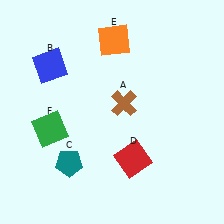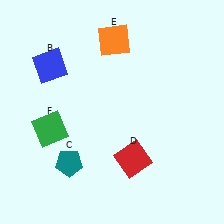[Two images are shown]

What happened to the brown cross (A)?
The brown cross (A) was removed in Image 2. It was in the top-right area of Image 1.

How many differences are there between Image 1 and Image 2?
There is 1 difference between the two images.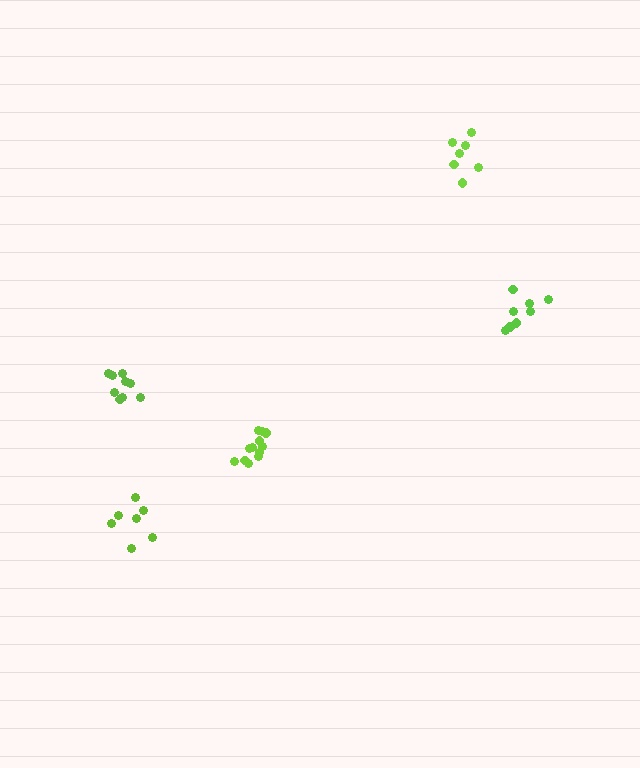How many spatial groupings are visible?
There are 5 spatial groupings.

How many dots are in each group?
Group 1: 9 dots, Group 2: 7 dots, Group 3: 7 dots, Group 4: 12 dots, Group 5: 8 dots (43 total).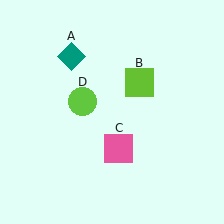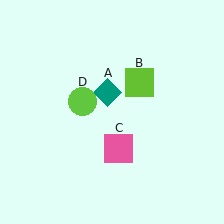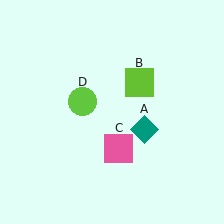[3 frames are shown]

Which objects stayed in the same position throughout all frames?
Lime square (object B) and pink square (object C) and lime circle (object D) remained stationary.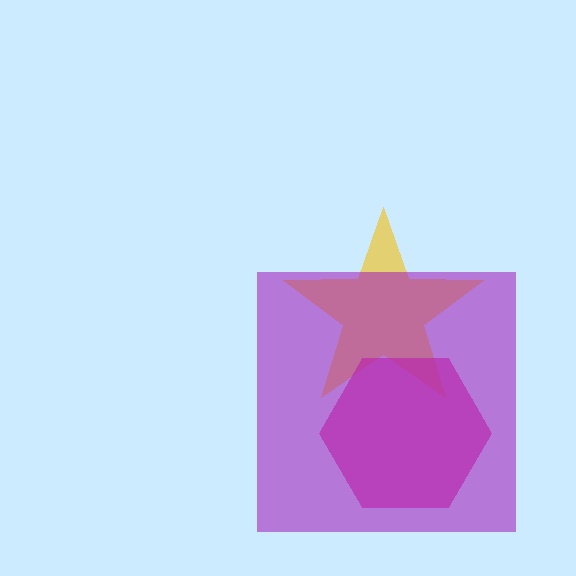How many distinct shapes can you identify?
There are 3 distinct shapes: a yellow star, a magenta hexagon, a purple square.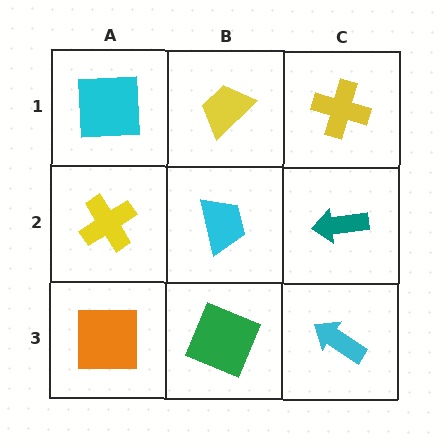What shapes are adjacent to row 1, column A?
A yellow cross (row 2, column A), a yellow trapezoid (row 1, column B).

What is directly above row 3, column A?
A yellow cross.